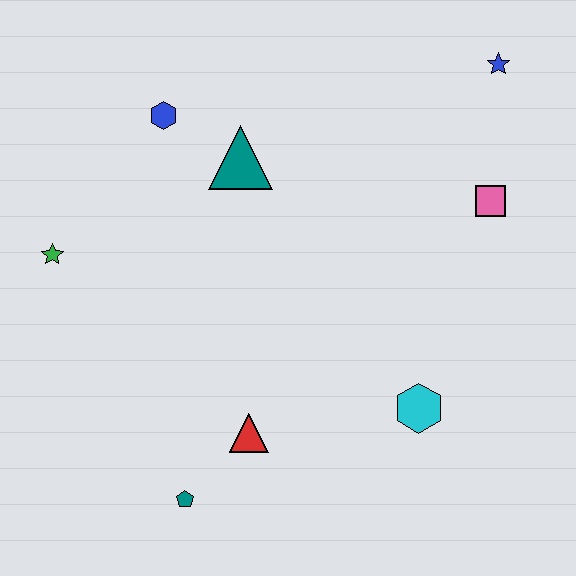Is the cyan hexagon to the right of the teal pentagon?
Yes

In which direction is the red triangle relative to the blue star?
The red triangle is below the blue star.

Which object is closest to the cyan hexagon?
The red triangle is closest to the cyan hexagon.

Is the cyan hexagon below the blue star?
Yes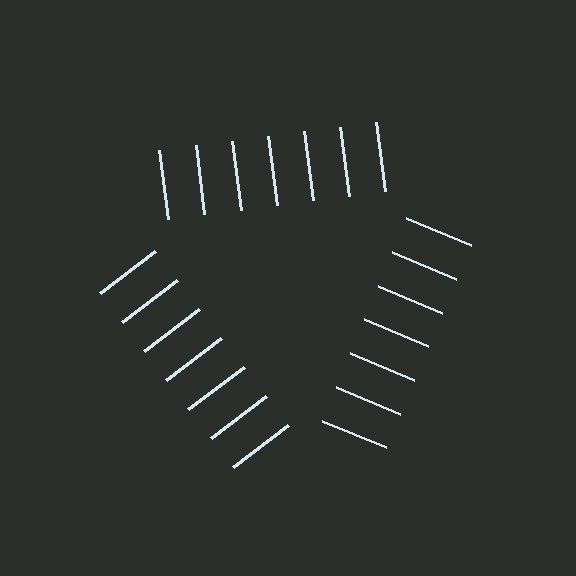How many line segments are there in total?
21 — 7 along each of the 3 edges.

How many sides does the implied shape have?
3 sides — the line-ends trace a triangle.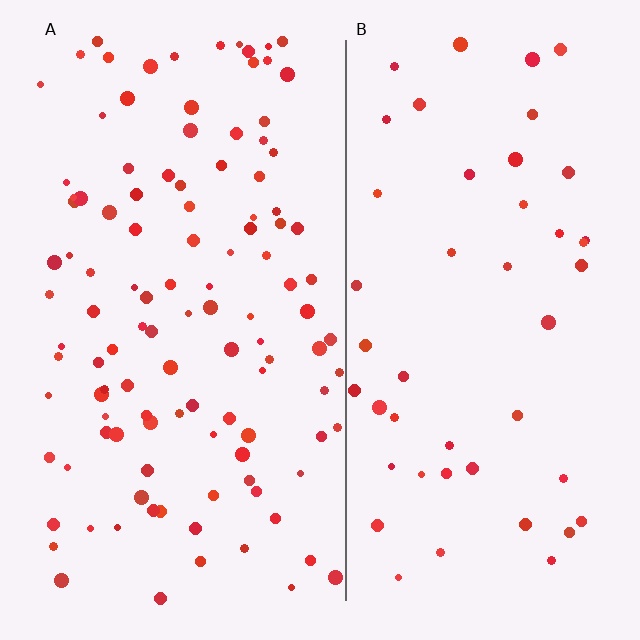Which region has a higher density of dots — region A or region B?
A (the left).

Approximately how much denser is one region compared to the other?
Approximately 2.4× — region A over region B.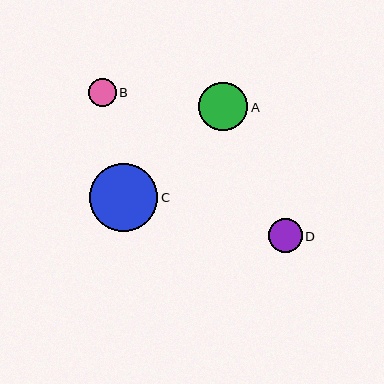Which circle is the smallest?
Circle B is the smallest with a size of approximately 28 pixels.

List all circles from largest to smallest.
From largest to smallest: C, A, D, B.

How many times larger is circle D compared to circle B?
Circle D is approximately 1.2 times the size of circle B.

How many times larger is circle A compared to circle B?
Circle A is approximately 1.7 times the size of circle B.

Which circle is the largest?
Circle C is the largest with a size of approximately 68 pixels.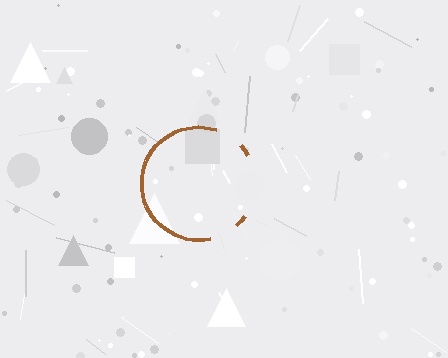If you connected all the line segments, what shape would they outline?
They would outline a circle.